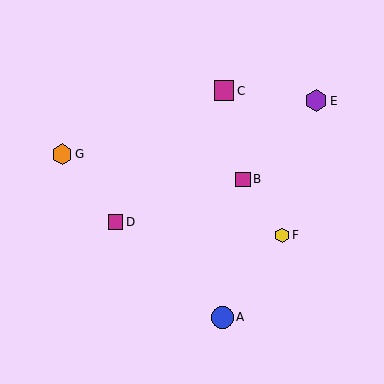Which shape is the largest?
The blue circle (labeled A) is the largest.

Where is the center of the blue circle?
The center of the blue circle is at (222, 317).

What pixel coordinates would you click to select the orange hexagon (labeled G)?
Click at (62, 154) to select the orange hexagon G.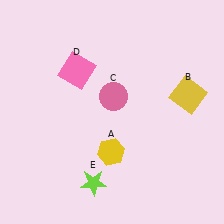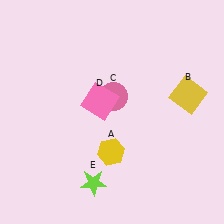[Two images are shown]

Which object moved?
The pink square (D) moved down.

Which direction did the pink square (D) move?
The pink square (D) moved down.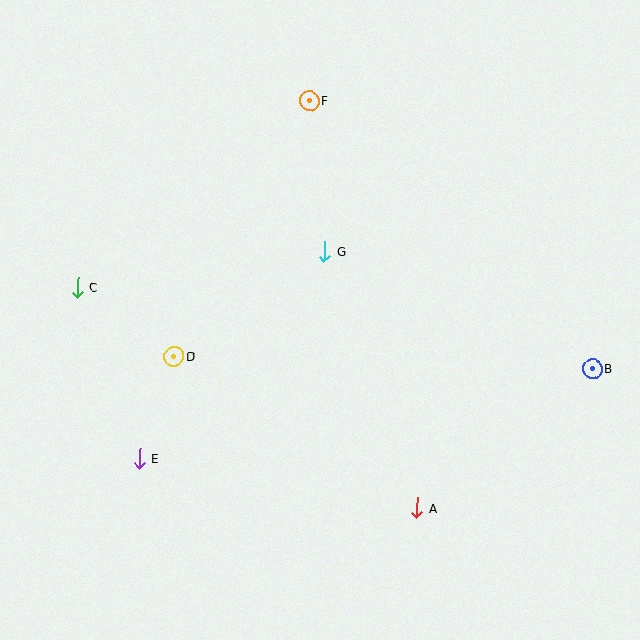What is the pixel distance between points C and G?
The distance between C and G is 250 pixels.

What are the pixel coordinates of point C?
Point C is at (77, 287).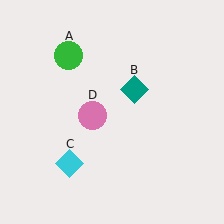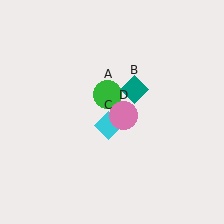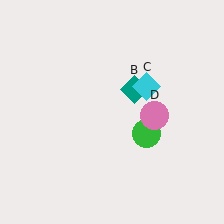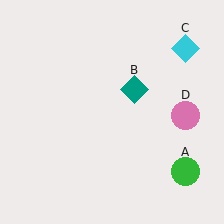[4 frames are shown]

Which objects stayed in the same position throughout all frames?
Teal diamond (object B) remained stationary.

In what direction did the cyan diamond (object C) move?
The cyan diamond (object C) moved up and to the right.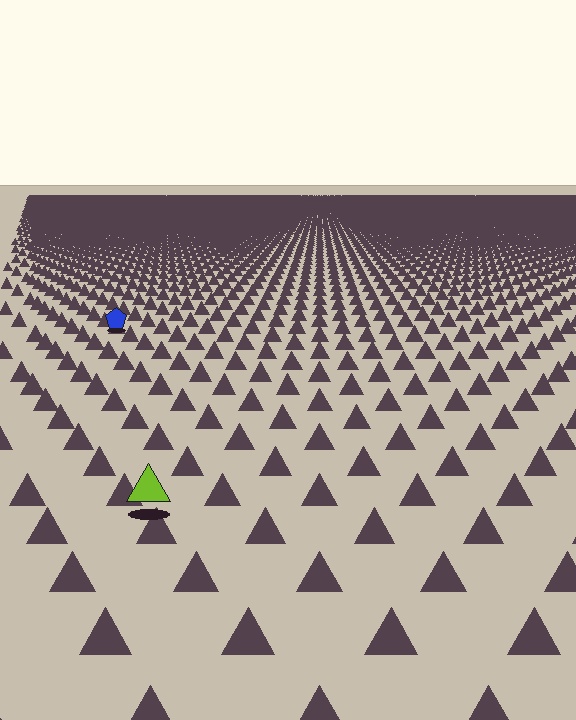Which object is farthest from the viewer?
The blue pentagon is farthest from the viewer. It appears smaller and the ground texture around it is denser.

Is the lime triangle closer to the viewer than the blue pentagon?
Yes. The lime triangle is closer — you can tell from the texture gradient: the ground texture is coarser near it.